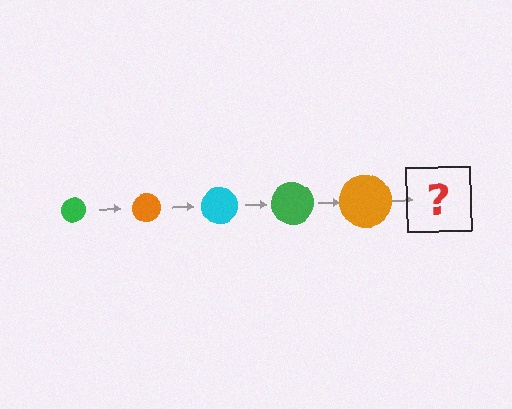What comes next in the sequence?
The next element should be a cyan circle, larger than the previous one.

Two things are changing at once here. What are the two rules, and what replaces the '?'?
The two rules are that the circle grows larger each step and the color cycles through green, orange, and cyan. The '?' should be a cyan circle, larger than the previous one.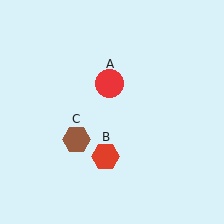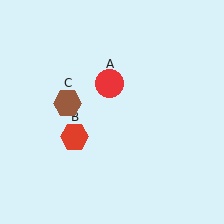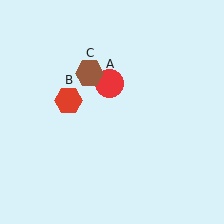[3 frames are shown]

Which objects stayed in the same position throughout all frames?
Red circle (object A) remained stationary.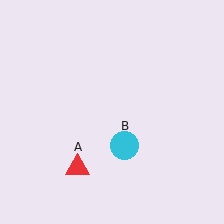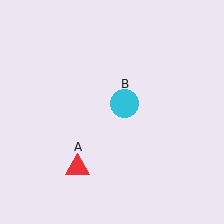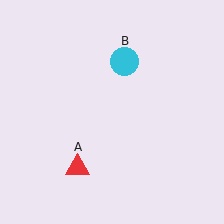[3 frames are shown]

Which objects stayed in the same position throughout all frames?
Red triangle (object A) remained stationary.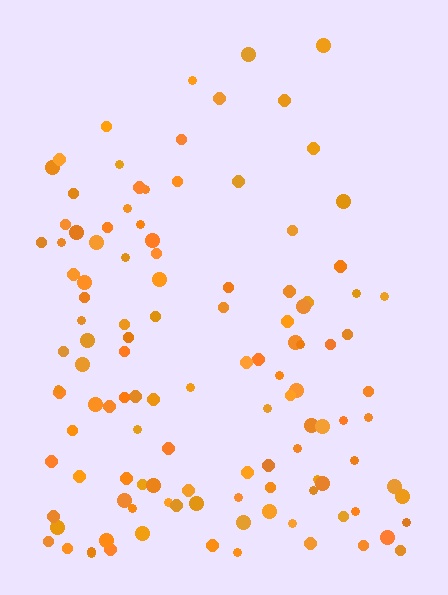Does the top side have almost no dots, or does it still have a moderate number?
Still a moderate number, just noticeably fewer than the bottom.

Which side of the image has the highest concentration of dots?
The bottom.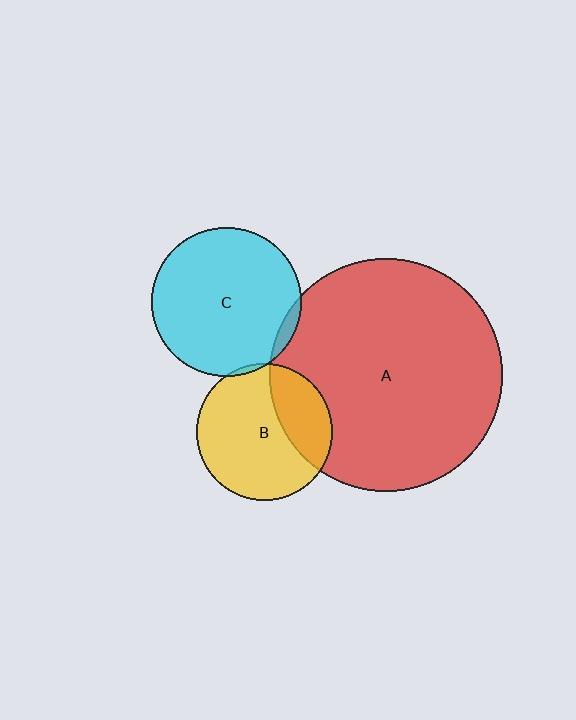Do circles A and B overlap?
Yes.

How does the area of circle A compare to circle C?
Approximately 2.4 times.